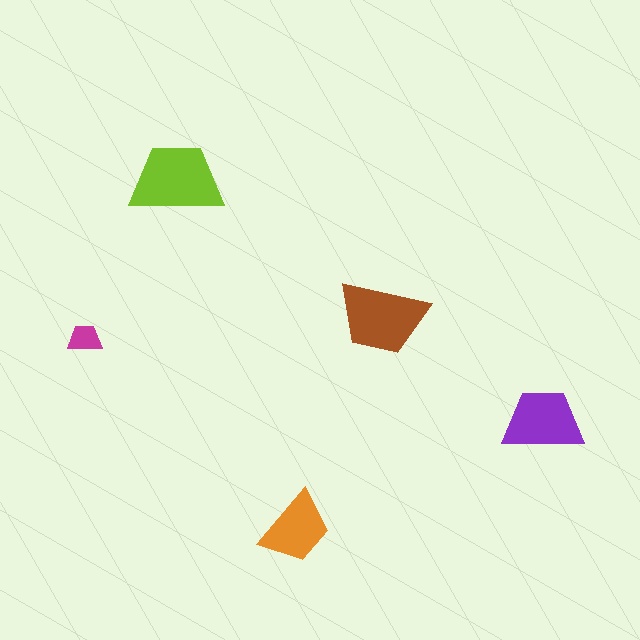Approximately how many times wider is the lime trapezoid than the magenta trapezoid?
About 2.5 times wider.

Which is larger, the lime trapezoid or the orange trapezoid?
The lime one.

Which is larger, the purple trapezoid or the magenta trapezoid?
The purple one.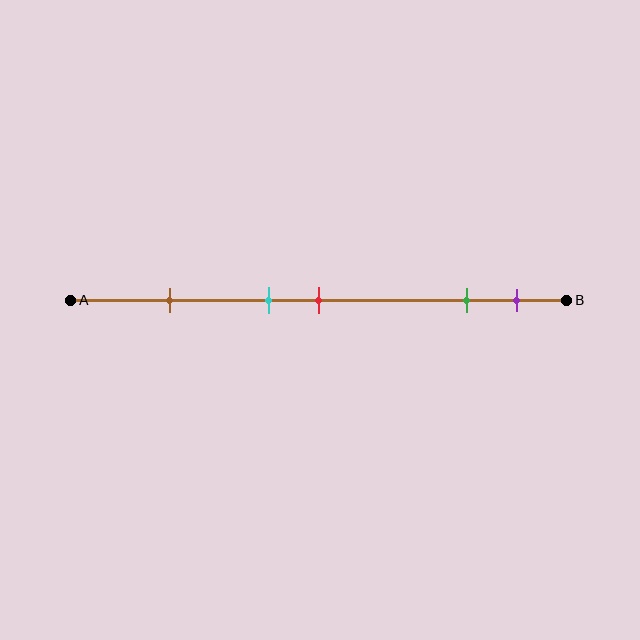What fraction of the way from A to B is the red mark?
The red mark is approximately 50% (0.5) of the way from A to B.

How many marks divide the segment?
There are 5 marks dividing the segment.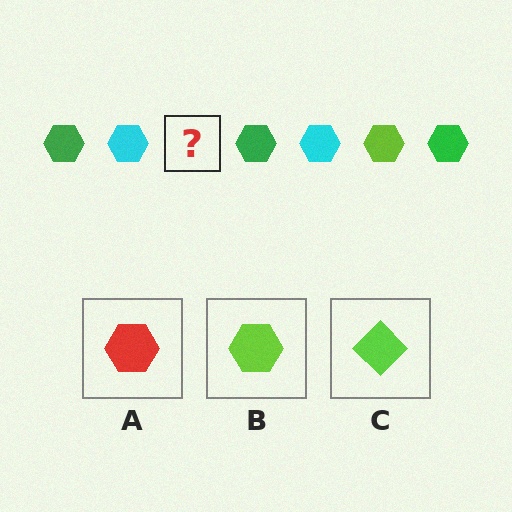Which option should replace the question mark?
Option B.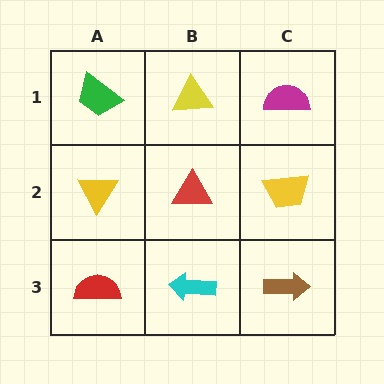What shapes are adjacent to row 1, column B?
A red triangle (row 2, column B), a green trapezoid (row 1, column A), a magenta semicircle (row 1, column C).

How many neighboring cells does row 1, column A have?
2.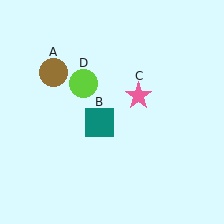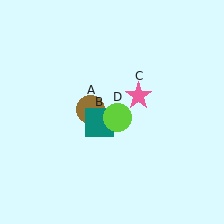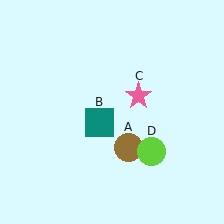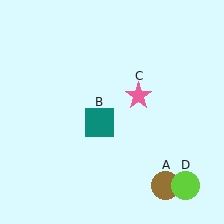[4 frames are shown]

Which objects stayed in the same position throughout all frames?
Teal square (object B) and pink star (object C) remained stationary.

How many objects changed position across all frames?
2 objects changed position: brown circle (object A), lime circle (object D).